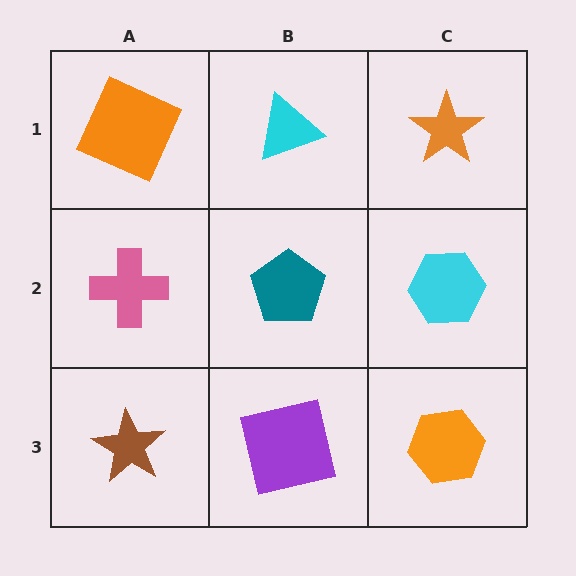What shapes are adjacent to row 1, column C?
A cyan hexagon (row 2, column C), a cyan triangle (row 1, column B).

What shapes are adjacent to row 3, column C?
A cyan hexagon (row 2, column C), a purple square (row 3, column B).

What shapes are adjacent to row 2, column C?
An orange star (row 1, column C), an orange hexagon (row 3, column C), a teal pentagon (row 2, column B).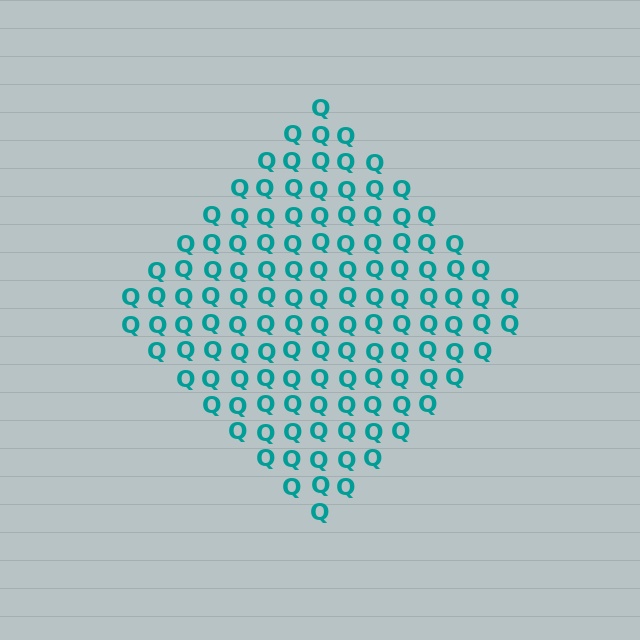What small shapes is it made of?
It is made of small letter Q's.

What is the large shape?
The large shape is a diamond.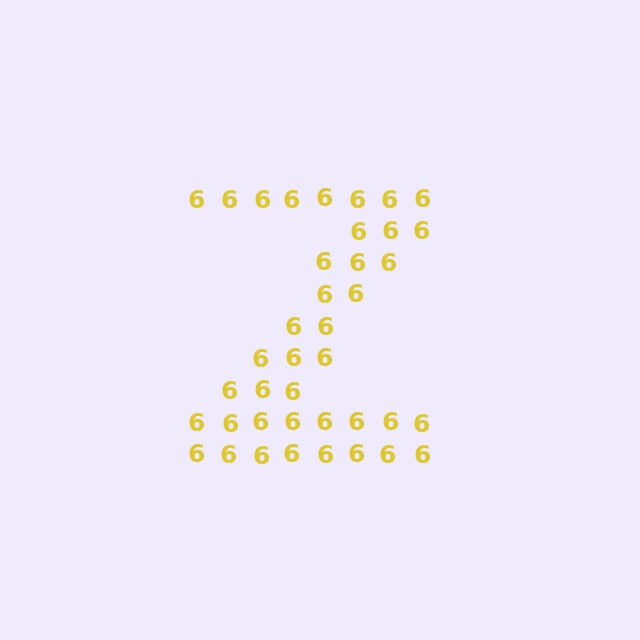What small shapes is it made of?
It is made of small digit 6's.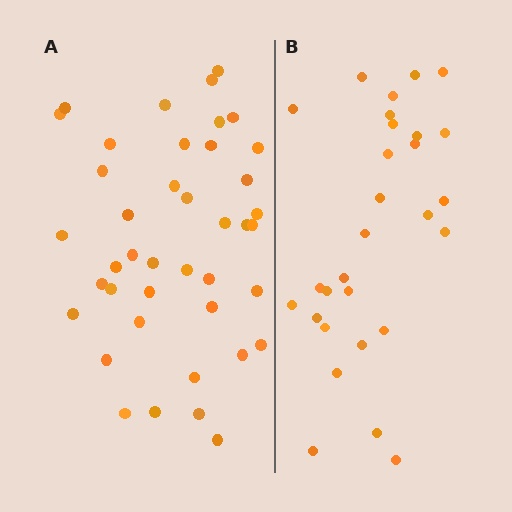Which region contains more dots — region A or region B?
Region A (the left region) has more dots.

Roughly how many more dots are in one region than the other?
Region A has roughly 12 or so more dots than region B.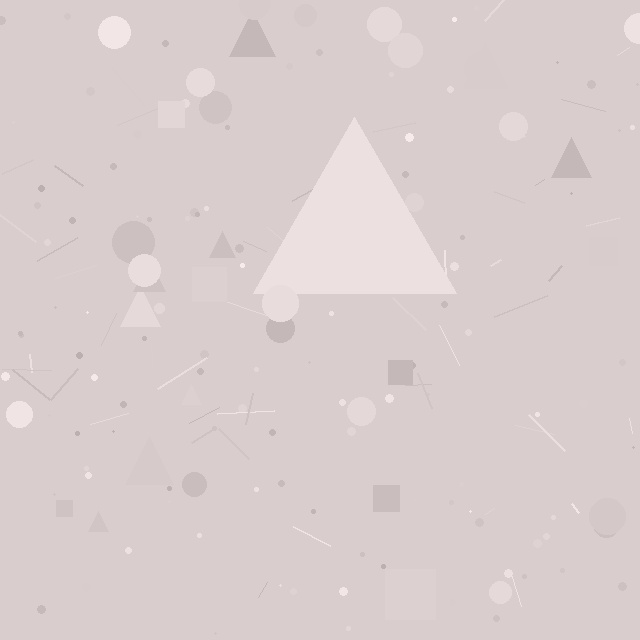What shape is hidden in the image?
A triangle is hidden in the image.